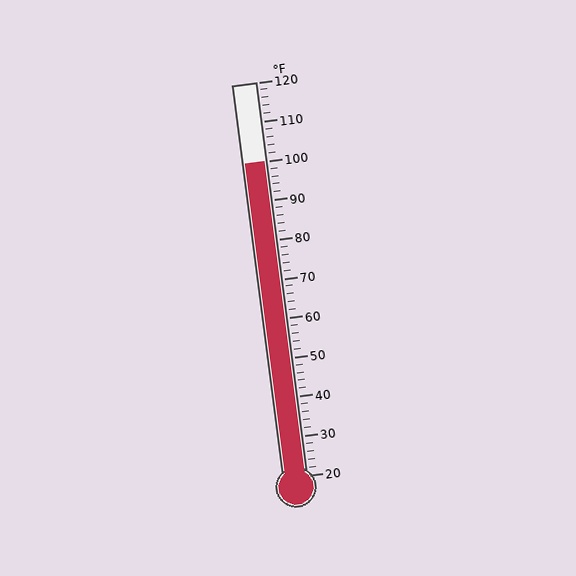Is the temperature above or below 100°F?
The temperature is at 100°F.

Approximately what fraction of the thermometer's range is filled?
The thermometer is filled to approximately 80% of its range.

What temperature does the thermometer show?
The thermometer shows approximately 100°F.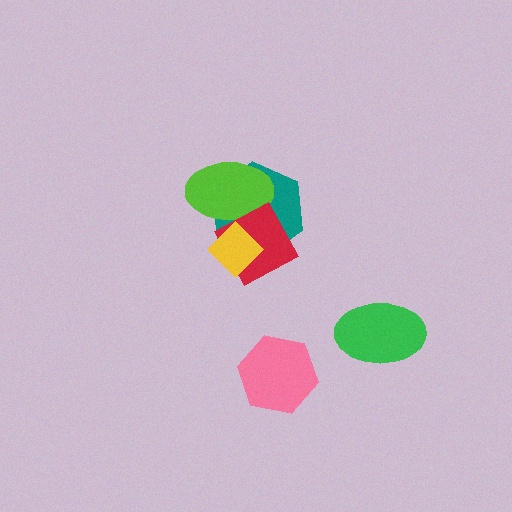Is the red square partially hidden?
Yes, it is partially covered by another shape.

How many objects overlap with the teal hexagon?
3 objects overlap with the teal hexagon.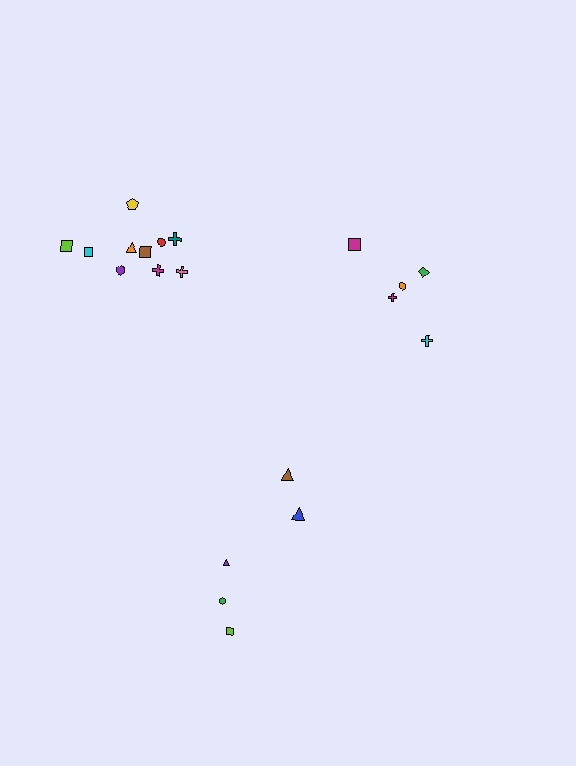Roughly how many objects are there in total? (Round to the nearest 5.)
Roughly 20 objects in total.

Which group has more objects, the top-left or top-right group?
The top-left group.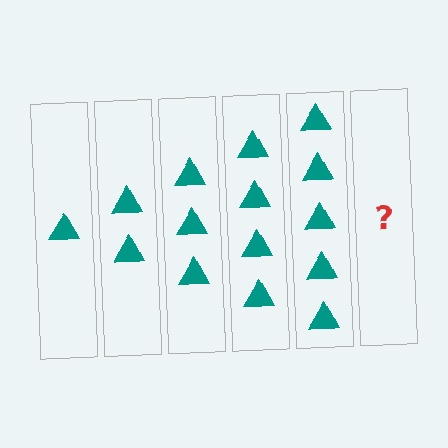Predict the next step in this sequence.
The next step is 6 triangles.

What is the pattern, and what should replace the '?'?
The pattern is that each step adds one more triangle. The '?' should be 6 triangles.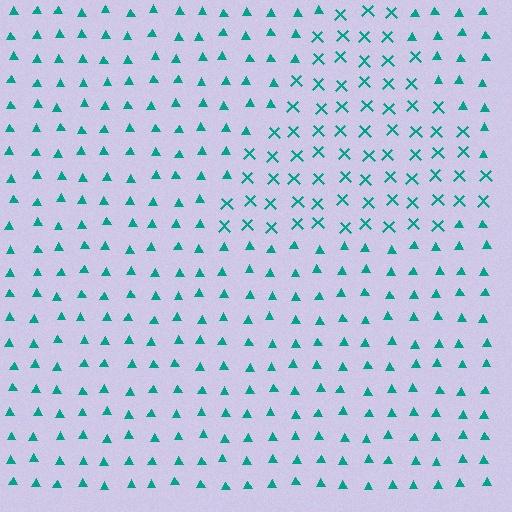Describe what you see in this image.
The image is filled with small teal elements arranged in a uniform grid. A triangle-shaped region contains X marks, while the surrounding area contains triangles. The boundary is defined purely by the change in element shape.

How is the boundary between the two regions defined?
The boundary is defined by a change in element shape: X marks inside vs. triangles outside. All elements share the same color and spacing.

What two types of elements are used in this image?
The image uses X marks inside the triangle region and triangles outside it.